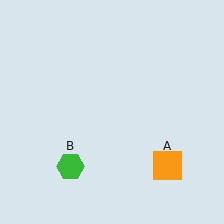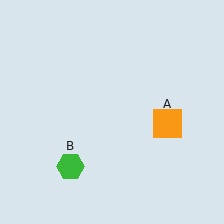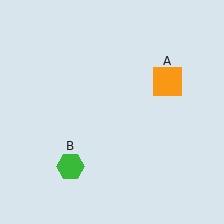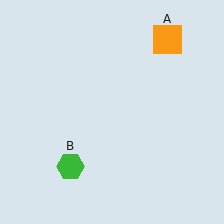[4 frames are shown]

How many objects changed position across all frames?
1 object changed position: orange square (object A).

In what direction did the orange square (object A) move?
The orange square (object A) moved up.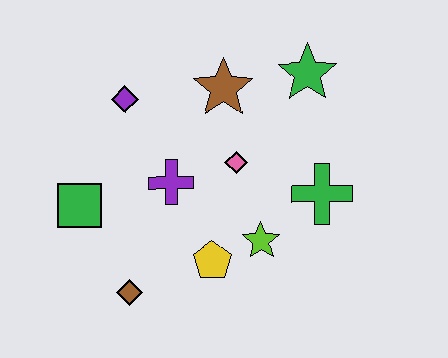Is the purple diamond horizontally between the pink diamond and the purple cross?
No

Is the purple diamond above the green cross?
Yes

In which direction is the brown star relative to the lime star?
The brown star is above the lime star.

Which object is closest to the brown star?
The pink diamond is closest to the brown star.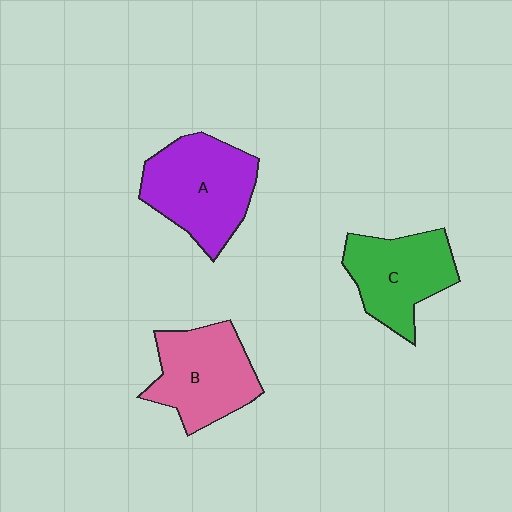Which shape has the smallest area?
Shape C (green).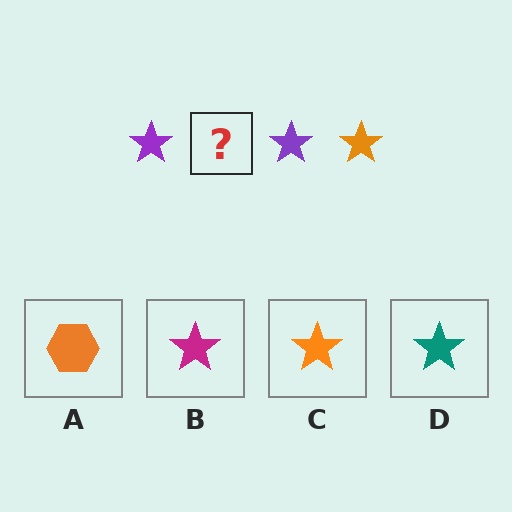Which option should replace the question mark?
Option C.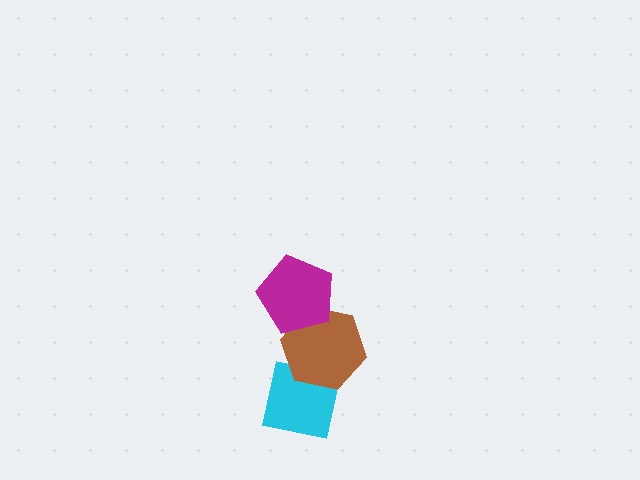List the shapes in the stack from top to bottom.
From top to bottom: the magenta pentagon, the brown hexagon, the cyan square.